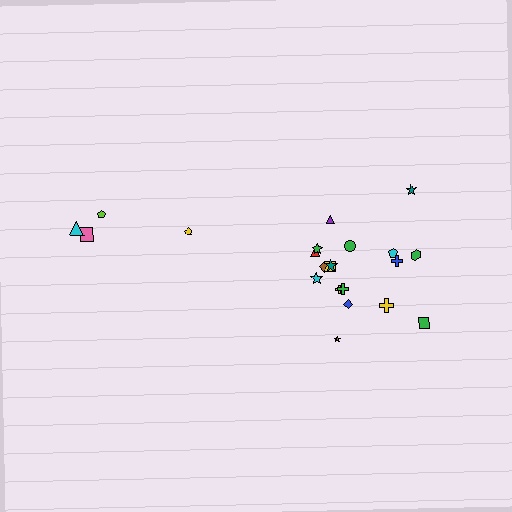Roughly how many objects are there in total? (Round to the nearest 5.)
Roughly 20 objects in total.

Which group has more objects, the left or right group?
The right group.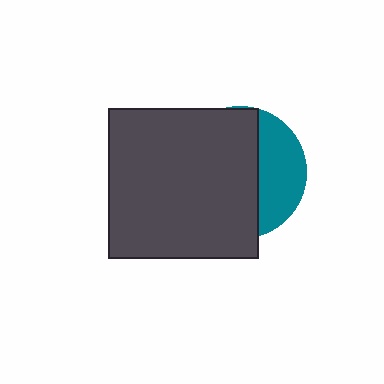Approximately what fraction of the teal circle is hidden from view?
Roughly 68% of the teal circle is hidden behind the dark gray square.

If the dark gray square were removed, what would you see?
You would see the complete teal circle.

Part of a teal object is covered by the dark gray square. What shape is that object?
It is a circle.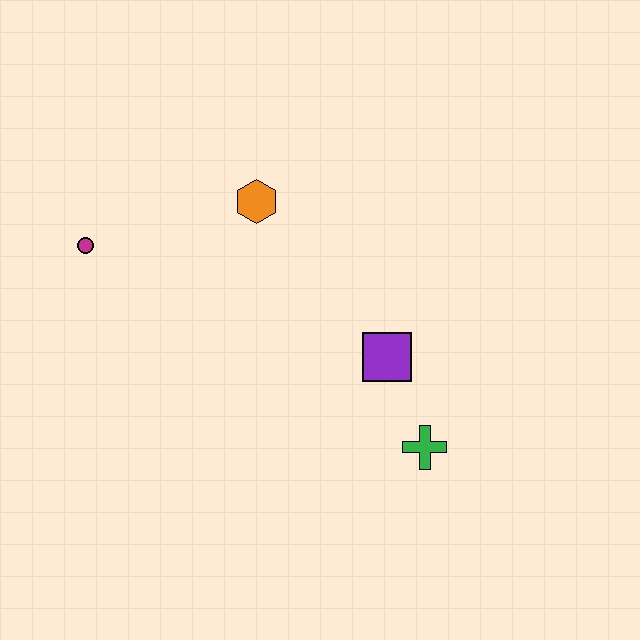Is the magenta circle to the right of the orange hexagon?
No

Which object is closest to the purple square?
The green cross is closest to the purple square.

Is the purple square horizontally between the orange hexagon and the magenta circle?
No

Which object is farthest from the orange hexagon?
The green cross is farthest from the orange hexagon.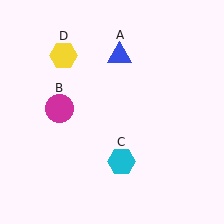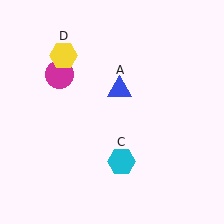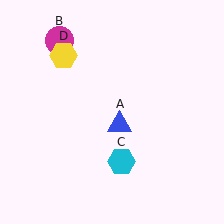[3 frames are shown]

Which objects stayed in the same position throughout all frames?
Cyan hexagon (object C) and yellow hexagon (object D) remained stationary.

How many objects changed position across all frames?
2 objects changed position: blue triangle (object A), magenta circle (object B).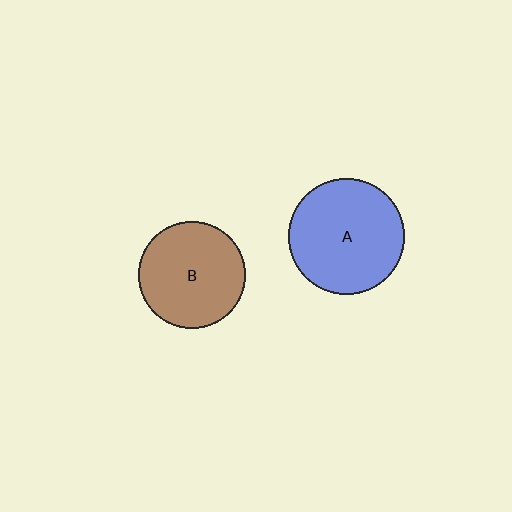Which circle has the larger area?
Circle A (blue).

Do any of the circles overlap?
No, none of the circles overlap.